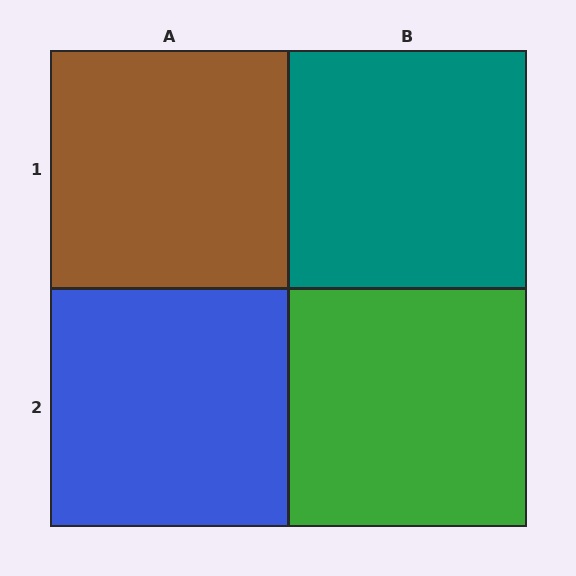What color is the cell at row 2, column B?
Green.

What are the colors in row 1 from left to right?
Brown, teal.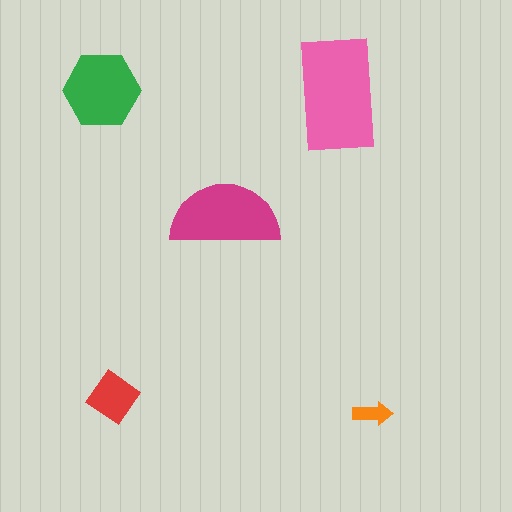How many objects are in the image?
There are 5 objects in the image.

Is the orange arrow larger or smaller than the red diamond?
Smaller.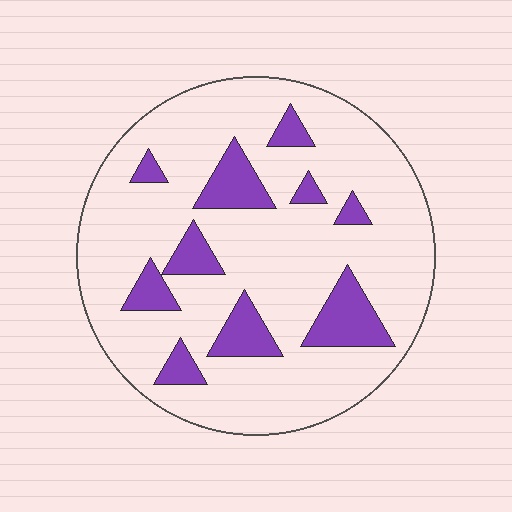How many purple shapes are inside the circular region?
10.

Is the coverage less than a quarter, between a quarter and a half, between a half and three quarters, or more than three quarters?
Less than a quarter.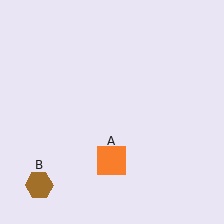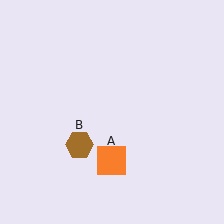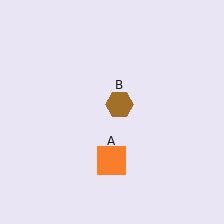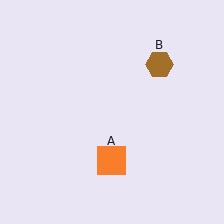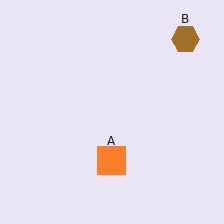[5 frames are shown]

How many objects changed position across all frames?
1 object changed position: brown hexagon (object B).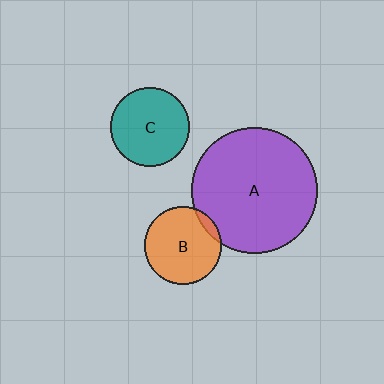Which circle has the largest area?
Circle A (purple).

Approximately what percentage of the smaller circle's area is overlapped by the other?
Approximately 5%.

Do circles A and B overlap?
Yes.